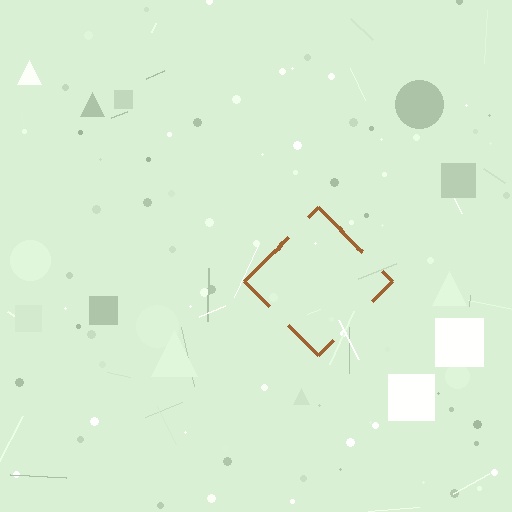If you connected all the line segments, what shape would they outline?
They would outline a diamond.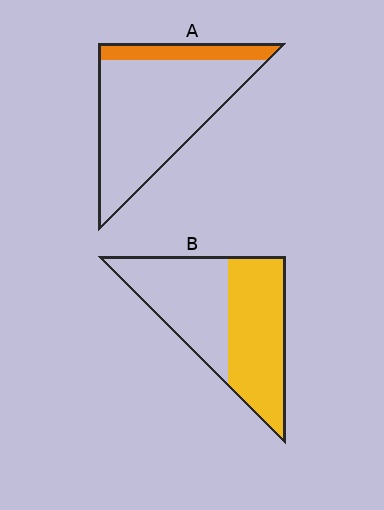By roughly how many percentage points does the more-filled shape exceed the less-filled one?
By roughly 35 percentage points (B over A).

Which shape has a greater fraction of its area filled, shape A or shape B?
Shape B.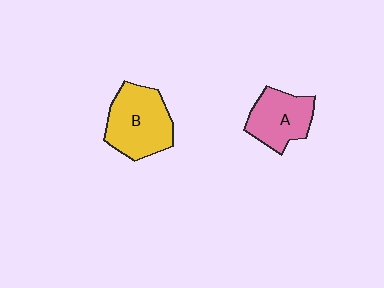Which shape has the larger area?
Shape B (yellow).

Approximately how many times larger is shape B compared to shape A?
Approximately 1.3 times.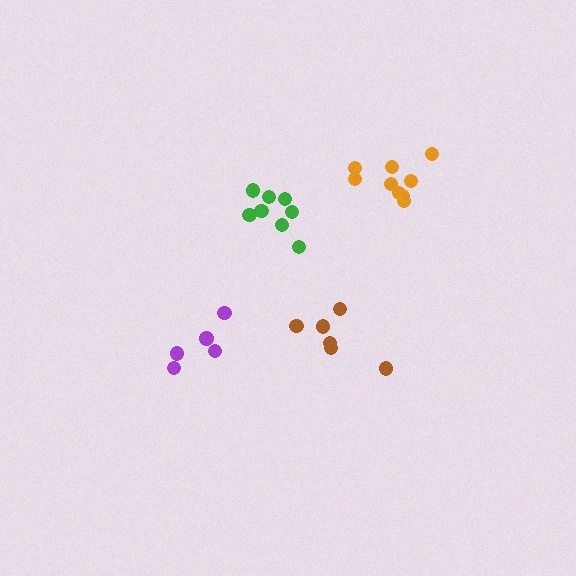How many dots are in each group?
Group 1: 8 dots, Group 2: 5 dots, Group 3: 6 dots, Group 4: 9 dots (28 total).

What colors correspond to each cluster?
The clusters are colored: green, purple, brown, orange.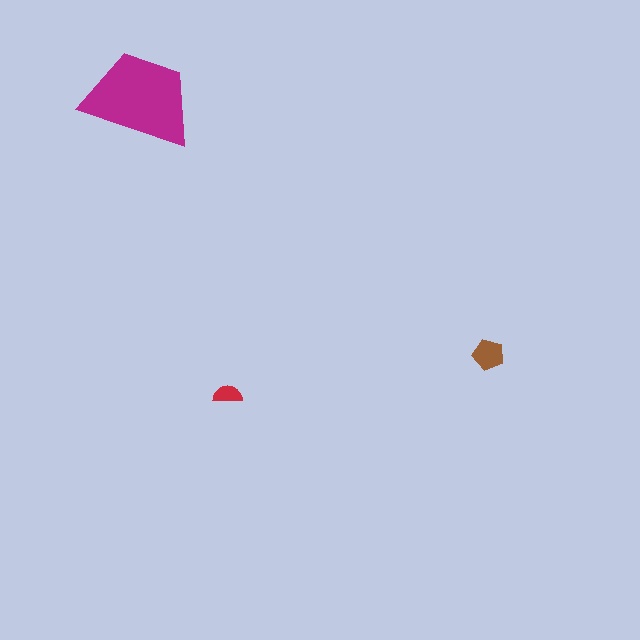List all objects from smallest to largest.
The red semicircle, the brown pentagon, the magenta trapezoid.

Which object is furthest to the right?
The brown pentagon is rightmost.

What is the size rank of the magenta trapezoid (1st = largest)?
1st.